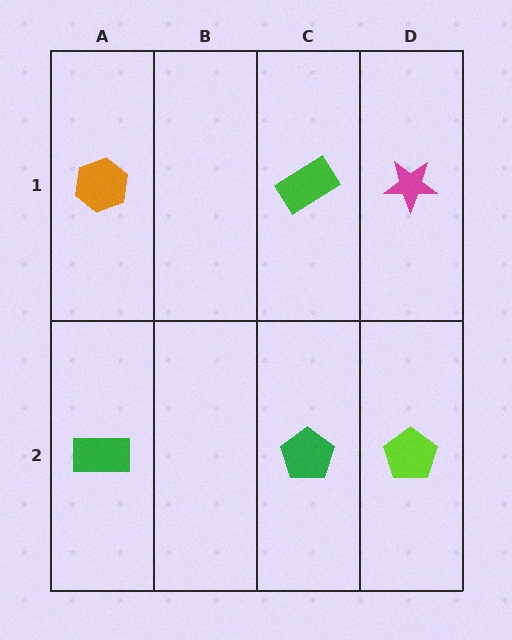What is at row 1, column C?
A green rectangle.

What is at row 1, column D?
A magenta star.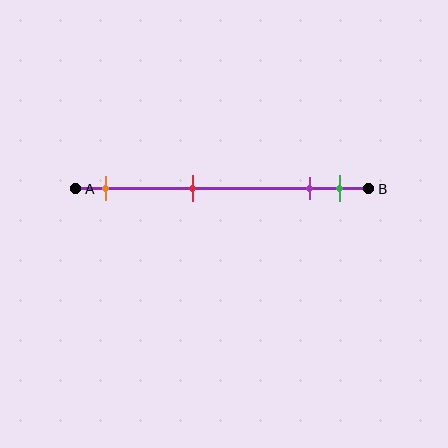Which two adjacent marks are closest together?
The purple and green marks are the closest adjacent pair.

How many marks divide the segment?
There are 4 marks dividing the segment.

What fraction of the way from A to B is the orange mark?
The orange mark is approximately 10% (0.1) of the way from A to B.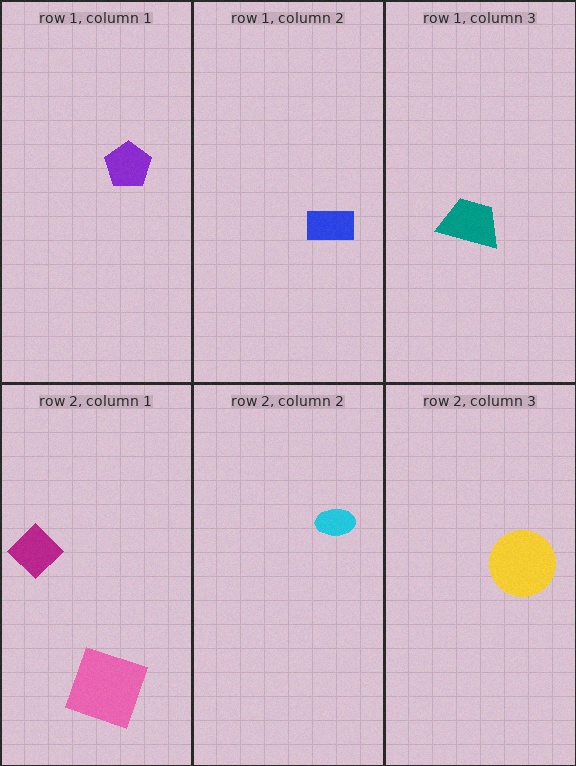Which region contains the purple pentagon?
The row 1, column 1 region.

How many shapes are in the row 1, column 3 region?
1.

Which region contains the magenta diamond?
The row 2, column 1 region.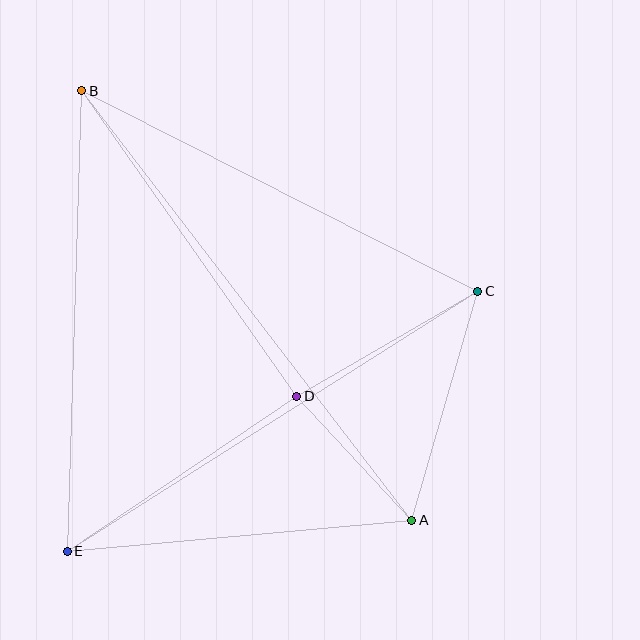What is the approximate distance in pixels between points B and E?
The distance between B and E is approximately 461 pixels.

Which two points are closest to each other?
Points A and D are closest to each other.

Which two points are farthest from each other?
Points A and B are farthest from each other.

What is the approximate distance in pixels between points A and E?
The distance between A and E is approximately 346 pixels.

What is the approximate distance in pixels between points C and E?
The distance between C and E is approximately 486 pixels.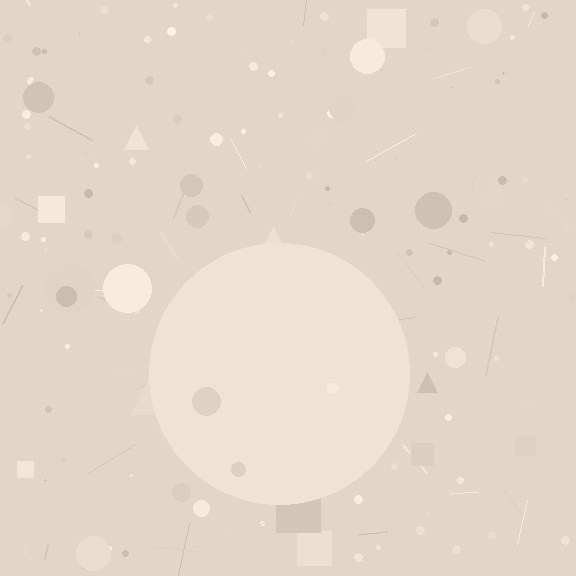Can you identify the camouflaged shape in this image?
The camouflaged shape is a circle.